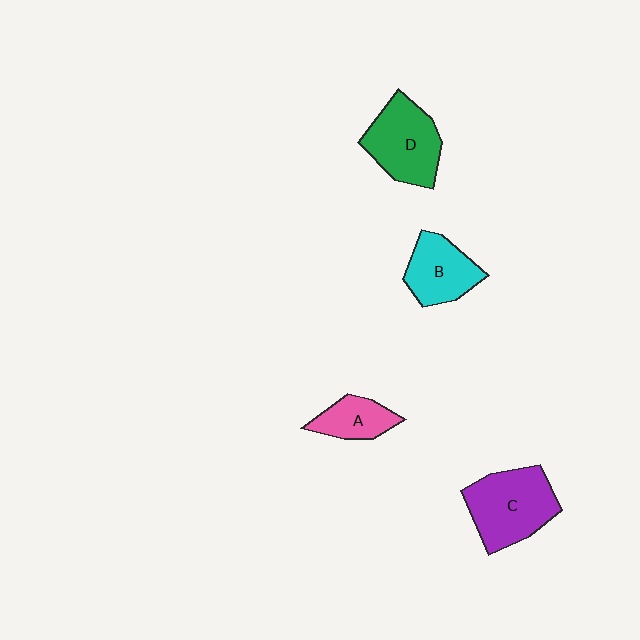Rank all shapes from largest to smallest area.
From largest to smallest: C (purple), D (green), B (cyan), A (pink).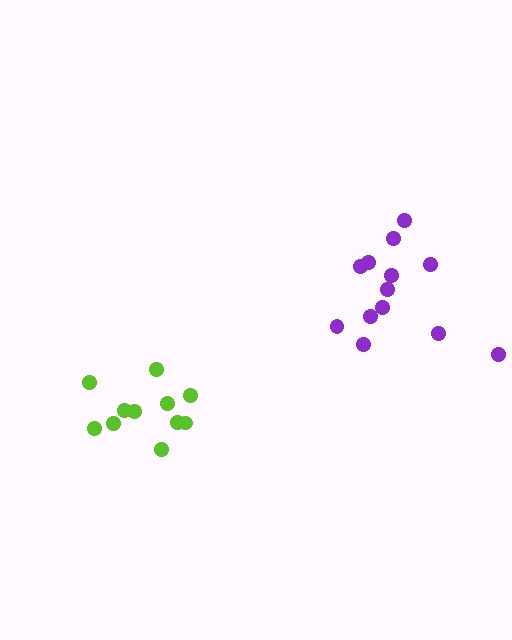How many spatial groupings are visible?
There are 2 spatial groupings.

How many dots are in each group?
Group 1: 13 dots, Group 2: 11 dots (24 total).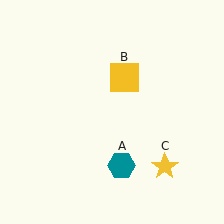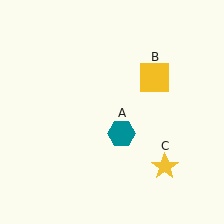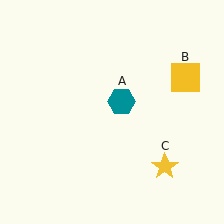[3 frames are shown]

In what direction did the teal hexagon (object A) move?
The teal hexagon (object A) moved up.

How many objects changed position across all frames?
2 objects changed position: teal hexagon (object A), yellow square (object B).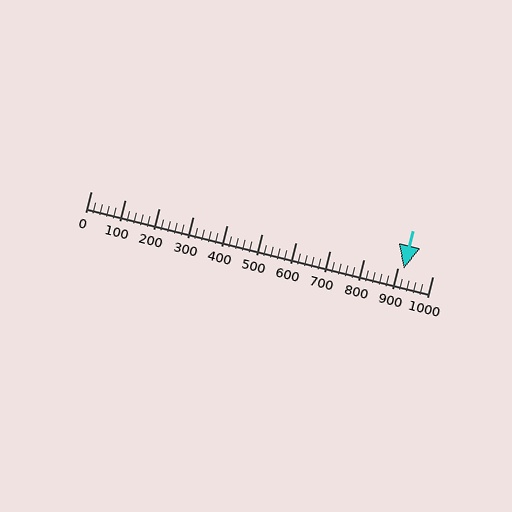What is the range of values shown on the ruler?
The ruler shows values from 0 to 1000.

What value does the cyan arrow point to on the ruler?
The cyan arrow points to approximately 917.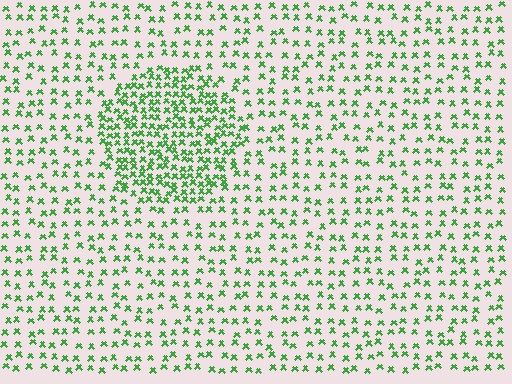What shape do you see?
I see a circle.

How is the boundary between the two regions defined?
The boundary is defined by a change in element density (approximately 2.2x ratio). All elements are the same color, size, and shape.